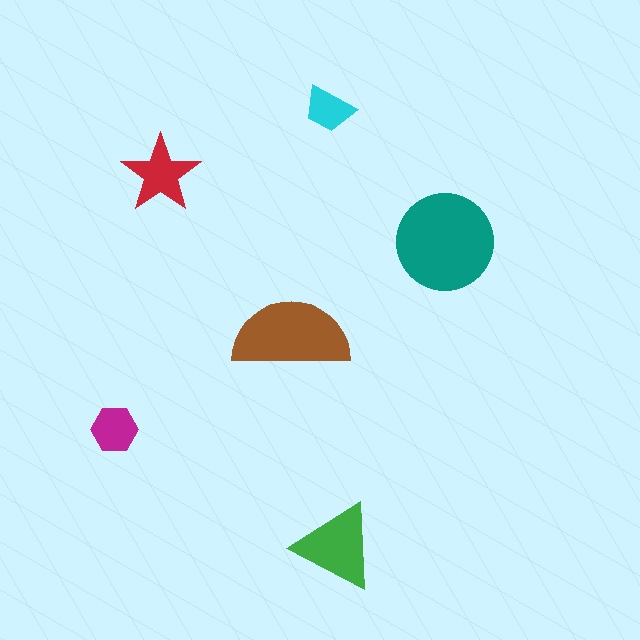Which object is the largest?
The teal circle.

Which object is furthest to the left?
The magenta hexagon is leftmost.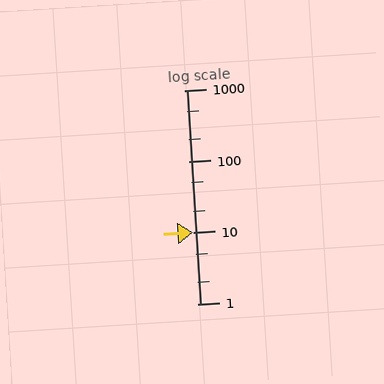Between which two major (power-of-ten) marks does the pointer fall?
The pointer is between 10 and 100.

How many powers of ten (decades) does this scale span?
The scale spans 3 decades, from 1 to 1000.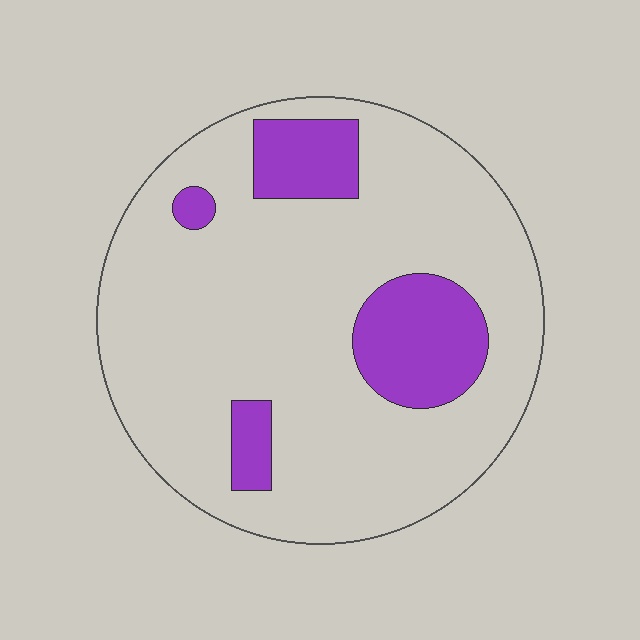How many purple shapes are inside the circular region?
4.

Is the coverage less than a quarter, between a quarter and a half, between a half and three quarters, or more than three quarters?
Less than a quarter.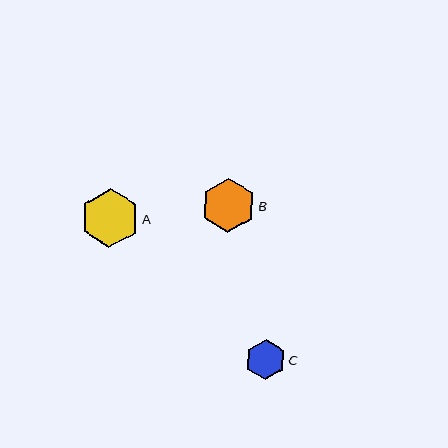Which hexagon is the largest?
Hexagon A is the largest with a size of approximately 59 pixels.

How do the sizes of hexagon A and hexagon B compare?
Hexagon A and hexagon B are approximately the same size.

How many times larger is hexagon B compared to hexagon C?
Hexagon B is approximately 1.4 times the size of hexagon C.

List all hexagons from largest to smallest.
From largest to smallest: A, B, C.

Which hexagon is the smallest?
Hexagon C is the smallest with a size of approximately 40 pixels.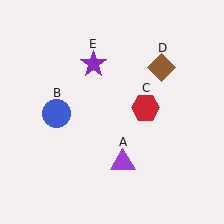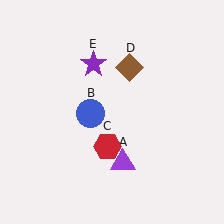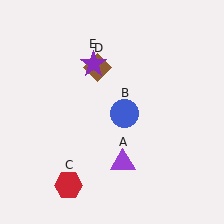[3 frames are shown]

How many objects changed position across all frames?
3 objects changed position: blue circle (object B), red hexagon (object C), brown diamond (object D).